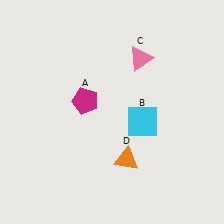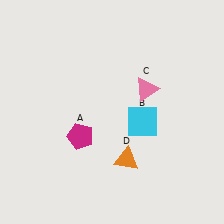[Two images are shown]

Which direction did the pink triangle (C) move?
The pink triangle (C) moved down.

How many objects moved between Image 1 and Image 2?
2 objects moved between the two images.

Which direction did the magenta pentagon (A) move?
The magenta pentagon (A) moved down.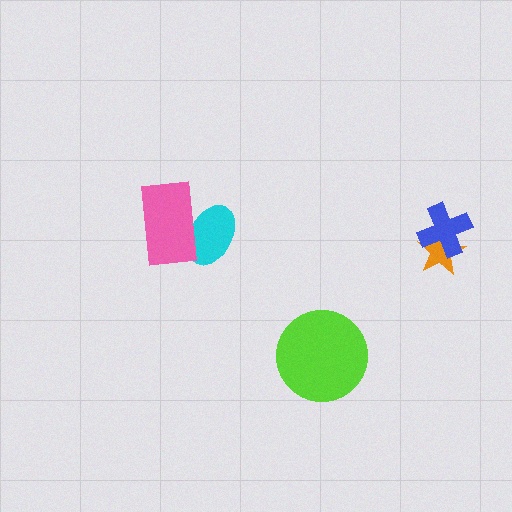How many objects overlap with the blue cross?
1 object overlaps with the blue cross.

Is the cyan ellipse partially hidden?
Yes, it is partially covered by another shape.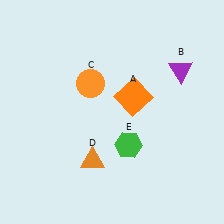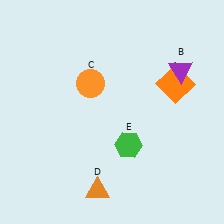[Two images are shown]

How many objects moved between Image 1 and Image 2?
2 objects moved between the two images.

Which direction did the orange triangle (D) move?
The orange triangle (D) moved down.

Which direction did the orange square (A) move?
The orange square (A) moved right.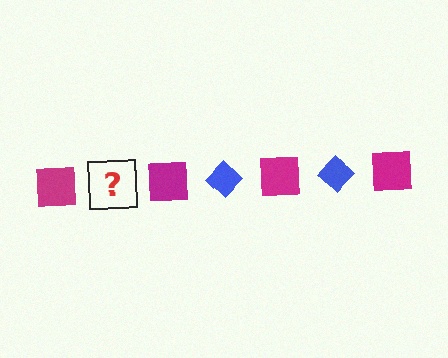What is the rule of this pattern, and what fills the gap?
The rule is that the pattern alternates between magenta square and blue diamond. The gap should be filled with a blue diamond.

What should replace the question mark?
The question mark should be replaced with a blue diamond.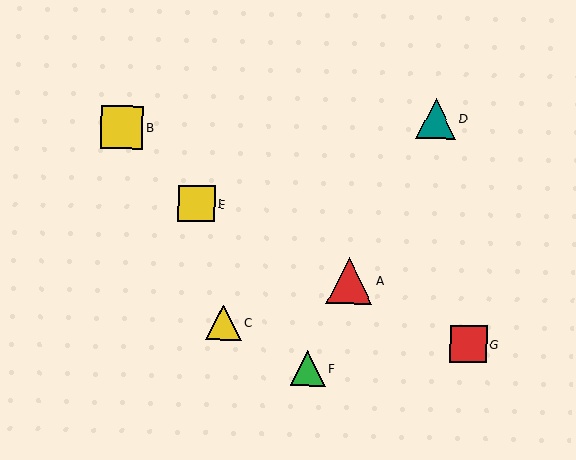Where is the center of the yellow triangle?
The center of the yellow triangle is at (223, 323).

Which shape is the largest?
The red triangle (labeled A) is the largest.